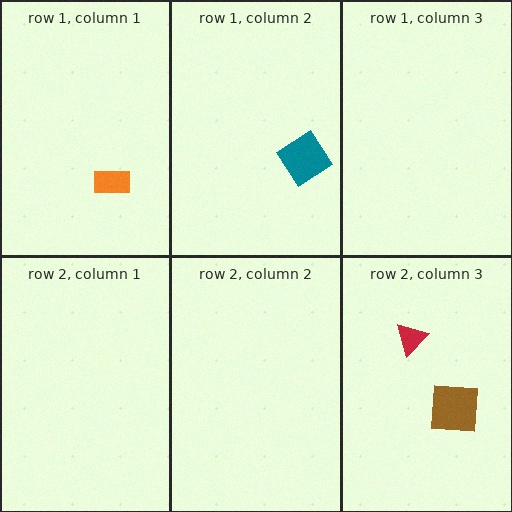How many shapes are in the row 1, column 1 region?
1.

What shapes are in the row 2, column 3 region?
The red triangle, the brown square.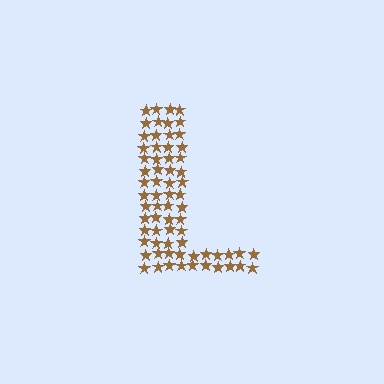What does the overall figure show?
The overall figure shows the letter L.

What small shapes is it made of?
It is made of small stars.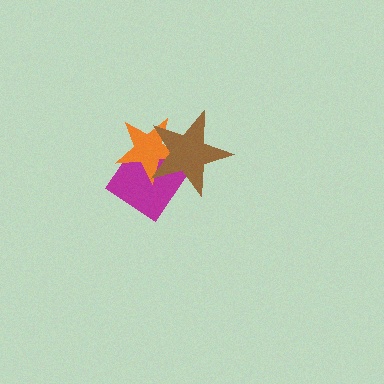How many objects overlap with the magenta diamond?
2 objects overlap with the magenta diamond.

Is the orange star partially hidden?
Yes, it is partially covered by another shape.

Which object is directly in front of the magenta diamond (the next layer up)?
The orange star is directly in front of the magenta diamond.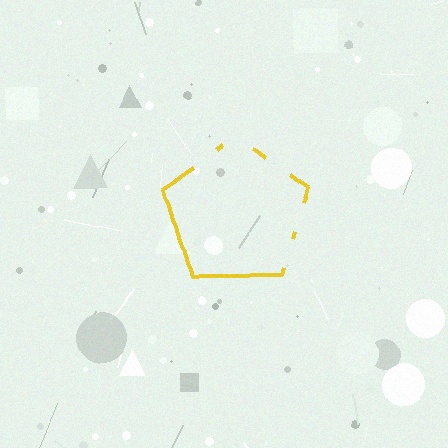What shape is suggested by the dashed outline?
The dashed outline suggests a pentagon.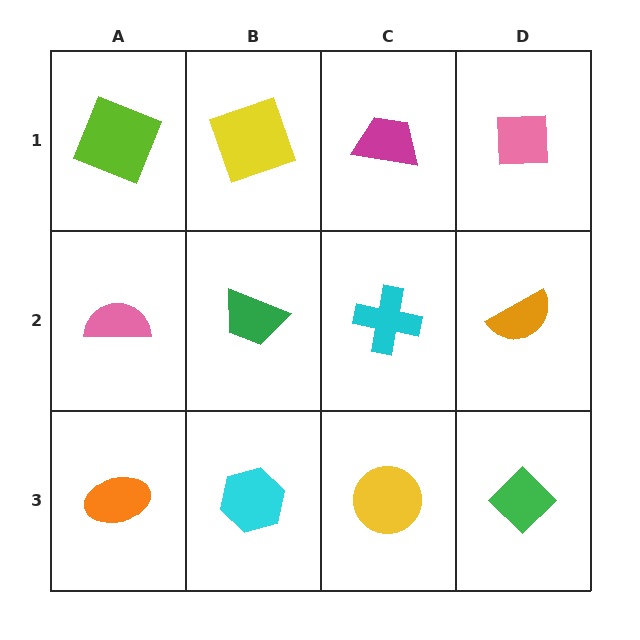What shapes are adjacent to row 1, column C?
A cyan cross (row 2, column C), a yellow square (row 1, column B), a pink square (row 1, column D).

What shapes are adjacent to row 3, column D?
An orange semicircle (row 2, column D), a yellow circle (row 3, column C).